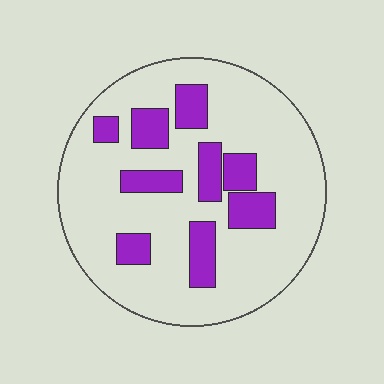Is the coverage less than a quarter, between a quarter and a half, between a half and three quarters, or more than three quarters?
Less than a quarter.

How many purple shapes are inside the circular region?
9.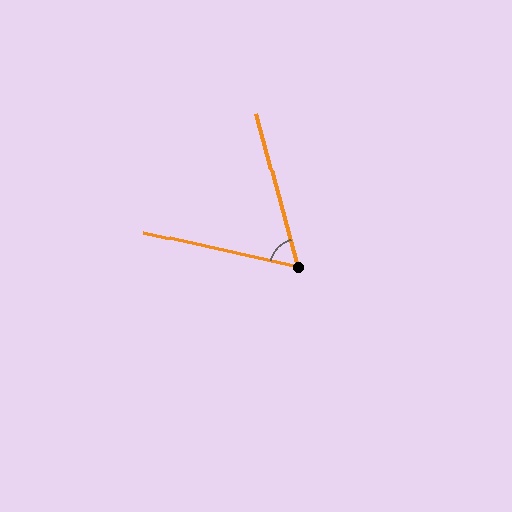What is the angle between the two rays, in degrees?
Approximately 62 degrees.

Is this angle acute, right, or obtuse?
It is acute.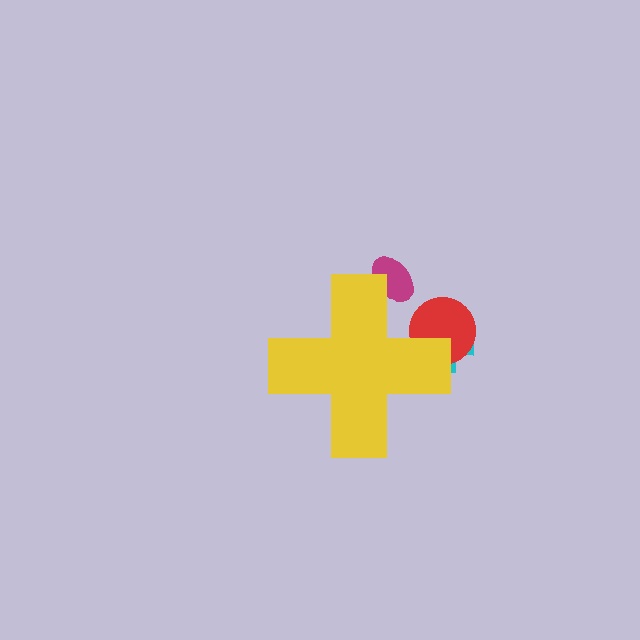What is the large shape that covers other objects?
A yellow cross.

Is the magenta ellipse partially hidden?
Yes, the magenta ellipse is partially hidden behind the yellow cross.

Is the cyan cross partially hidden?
Yes, the cyan cross is partially hidden behind the yellow cross.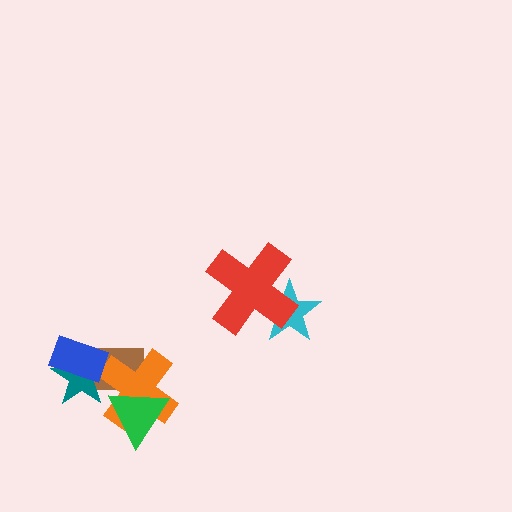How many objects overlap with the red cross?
1 object overlaps with the red cross.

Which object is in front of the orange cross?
The green triangle is in front of the orange cross.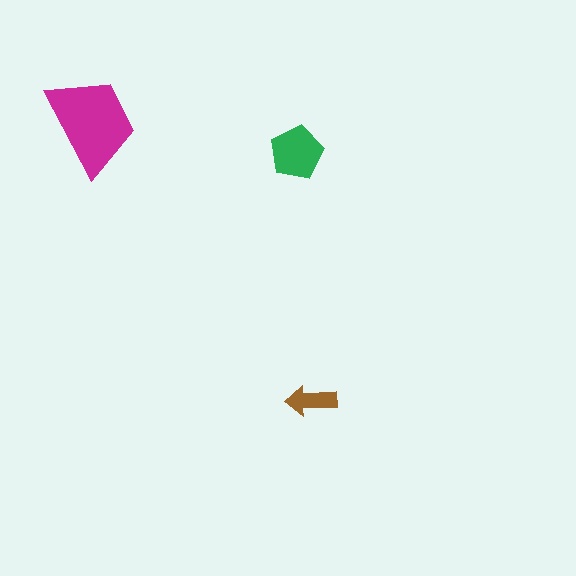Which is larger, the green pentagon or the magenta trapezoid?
The magenta trapezoid.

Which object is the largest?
The magenta trapezoid.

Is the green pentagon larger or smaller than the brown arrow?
Larger.